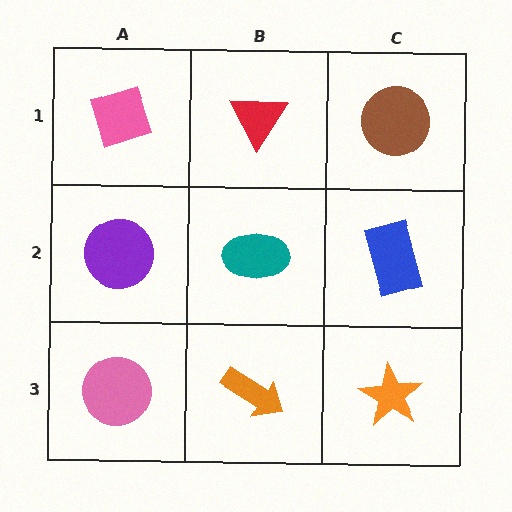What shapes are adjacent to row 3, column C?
A blue rectangle (row 2, column C), an orange arrow (row 3, column B).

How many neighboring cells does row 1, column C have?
2.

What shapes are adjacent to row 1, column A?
A purple circle (row 2, column A), a red triangle (row 1, column B).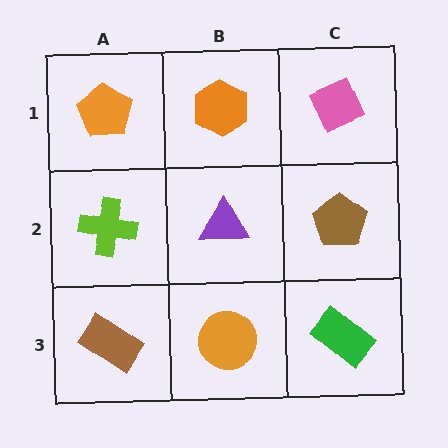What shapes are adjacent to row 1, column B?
A purple triangle (row 2, column B), an orange pentagon (row 1, column A), a pink diamond (row 1, column C).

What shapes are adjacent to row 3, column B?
A purple triangle (row 2, column B), a brown rectangle (row 3, column A), a green rectangle (row 3, column C).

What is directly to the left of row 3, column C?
An orange circle.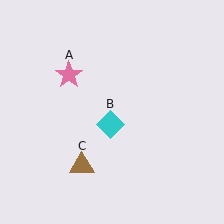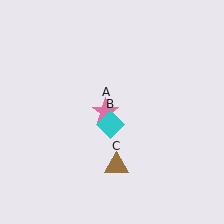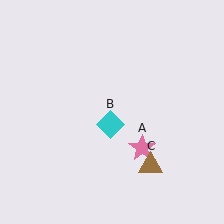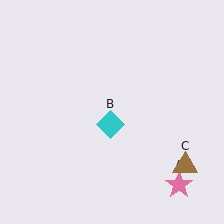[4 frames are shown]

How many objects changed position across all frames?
2 objects changed position: pink star (object A), brown triangle (object C).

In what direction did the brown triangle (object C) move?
The brown triangle (object C) moved right.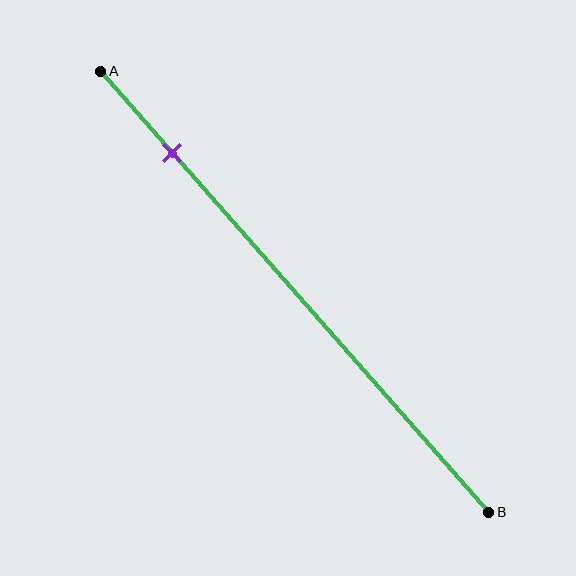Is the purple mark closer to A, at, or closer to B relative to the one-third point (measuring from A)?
The purple mark is closer to point A than the one-third point of segment AB.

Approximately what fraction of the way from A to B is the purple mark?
The purple mark is approximately 20% of the way from A to B.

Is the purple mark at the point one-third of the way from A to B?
No, the mark is at about 20% from A, not at the 33% one-third point.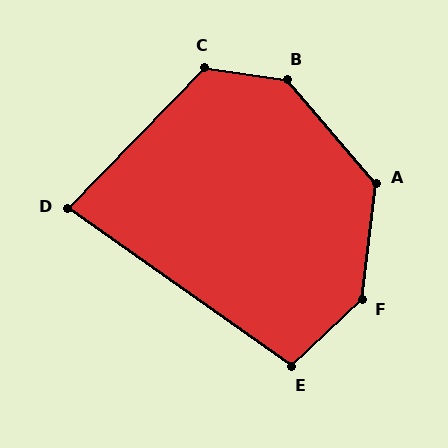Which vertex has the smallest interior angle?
D, at approximately 81 degrees.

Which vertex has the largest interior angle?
F, at approximately 140 degrees.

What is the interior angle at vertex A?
Approximately 132 degrees (obtuse).